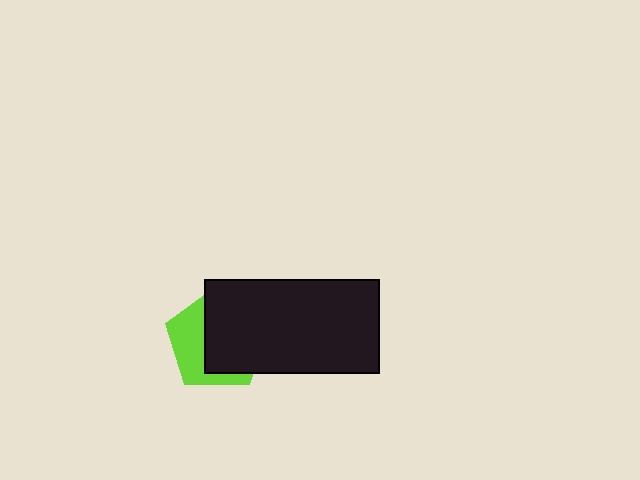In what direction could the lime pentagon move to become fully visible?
The lime pentagon could move left. That would shift it out from behind the black rectangle entirely.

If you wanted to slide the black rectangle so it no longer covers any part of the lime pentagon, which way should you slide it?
Slide it right — that is the most direct way to separate the two shapes.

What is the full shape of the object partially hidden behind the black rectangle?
The partially hidden object is a lime pentagon.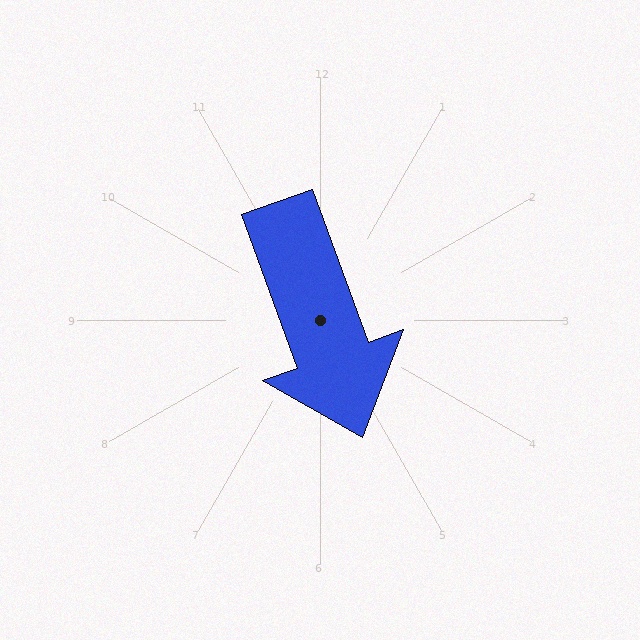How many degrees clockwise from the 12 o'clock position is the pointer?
Approximately 160 degrees.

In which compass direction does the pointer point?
South.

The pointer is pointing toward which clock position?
Roughly 5 o'clock.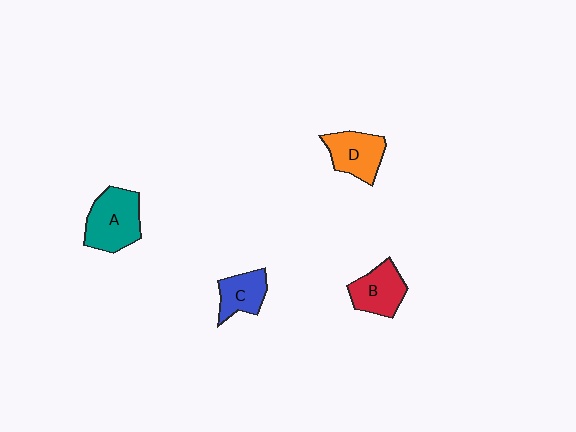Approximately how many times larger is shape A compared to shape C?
Approximately 1.6 times.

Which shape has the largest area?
Shape A (teal).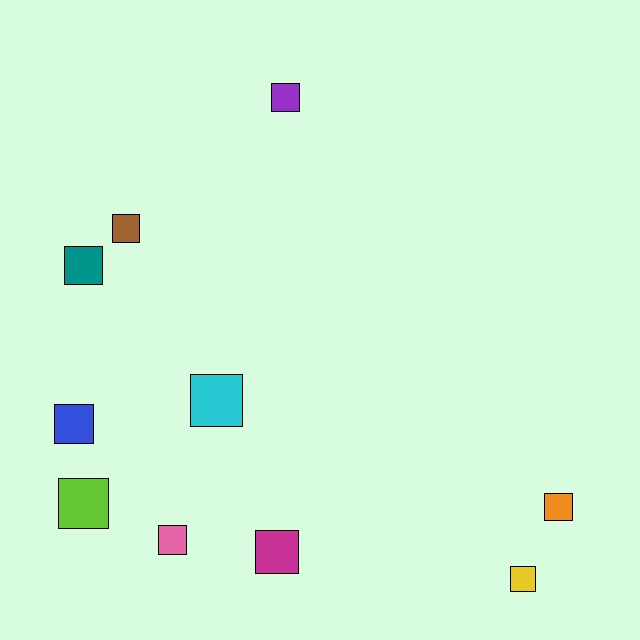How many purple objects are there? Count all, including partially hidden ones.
There is 1 purple object.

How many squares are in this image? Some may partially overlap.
There are 10 squares.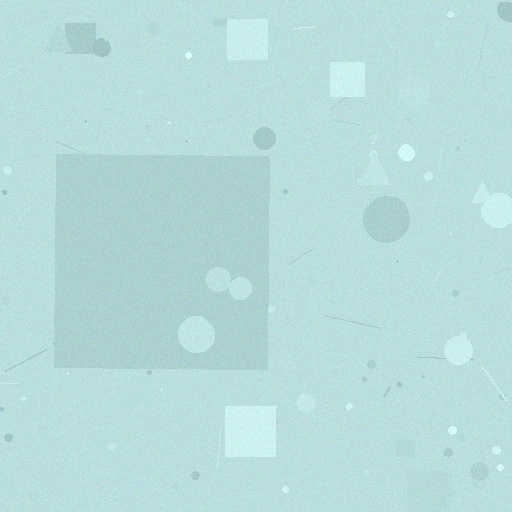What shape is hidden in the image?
A square is hidden in the image.